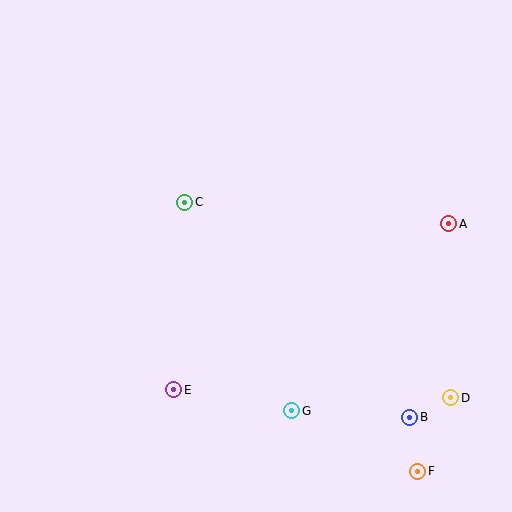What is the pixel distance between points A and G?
The distance between A and G is 244 pixels.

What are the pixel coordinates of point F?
Point F is at (418, 471).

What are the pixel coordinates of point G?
Point G is at (292, 411).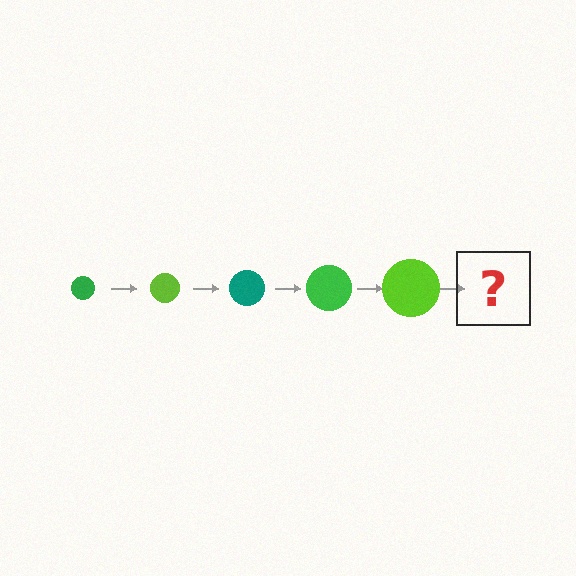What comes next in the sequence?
The next element should be a teal circle, larger than the previous one.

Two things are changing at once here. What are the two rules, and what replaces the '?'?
The two rules are that the circle grows larger each step and the color cycles through green, lime, and teal. The '?' should be a teal circle, larger than the previous one.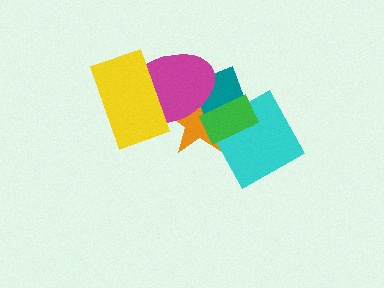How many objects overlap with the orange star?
4 objects overlap with the orange star.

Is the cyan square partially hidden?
Yes, it is partially covered by another shape.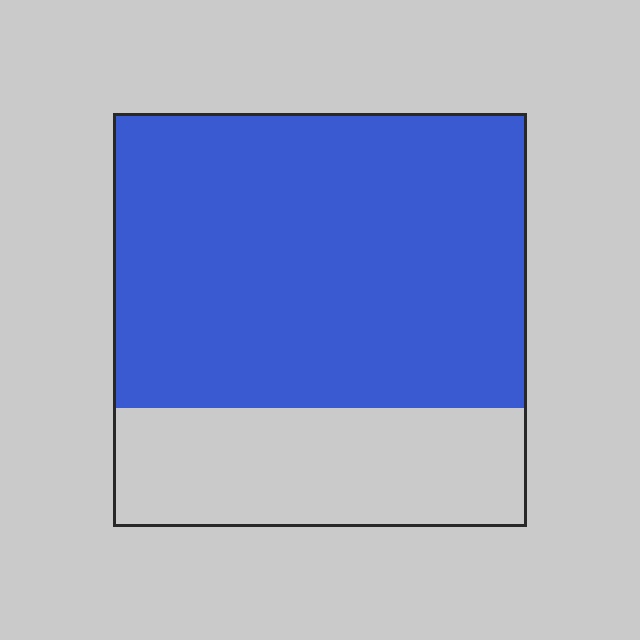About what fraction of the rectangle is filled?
About three quarters (3/4).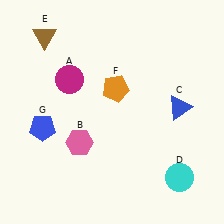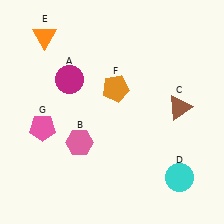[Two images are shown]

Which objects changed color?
C changed from blue to brown. E changed from brown to orange. G changed from blue to pink.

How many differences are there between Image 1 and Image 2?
There are 3 differences between the two images.